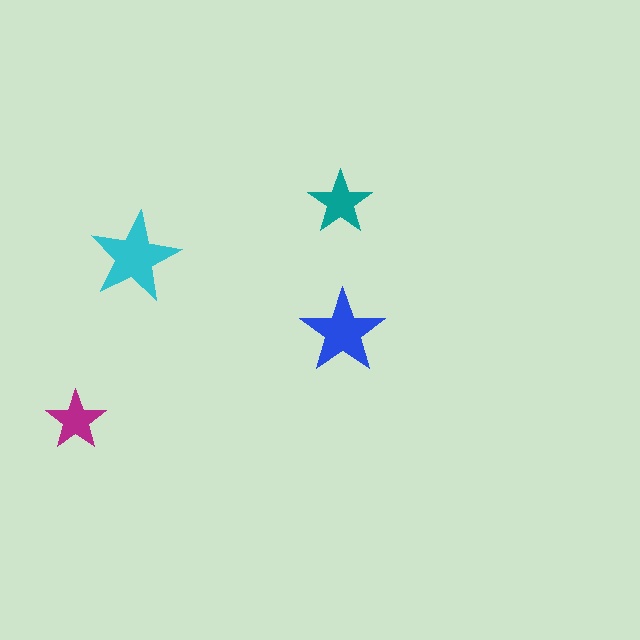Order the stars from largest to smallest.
the cyan one, the blue one, the teal one, the magenta one.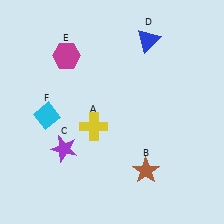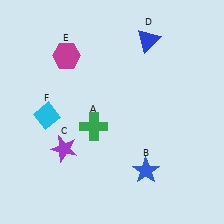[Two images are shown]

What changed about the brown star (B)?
In Image 1, B is brown. In Image 2, it changed to blue.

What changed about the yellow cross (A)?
In Image 1, A is yellow. In Image 2, it changed to green.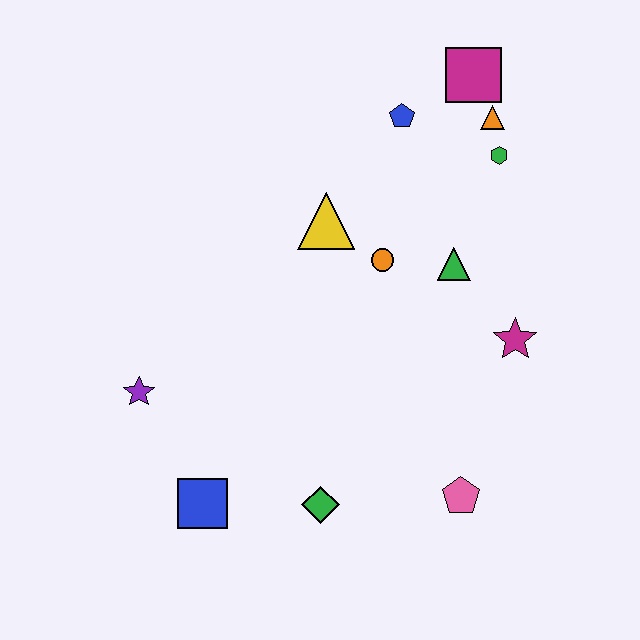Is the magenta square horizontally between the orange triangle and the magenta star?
No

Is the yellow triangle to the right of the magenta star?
No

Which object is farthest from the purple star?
The magenta square is farthest from the purple star.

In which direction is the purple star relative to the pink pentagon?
The purple star is to the left of the pink pentagon.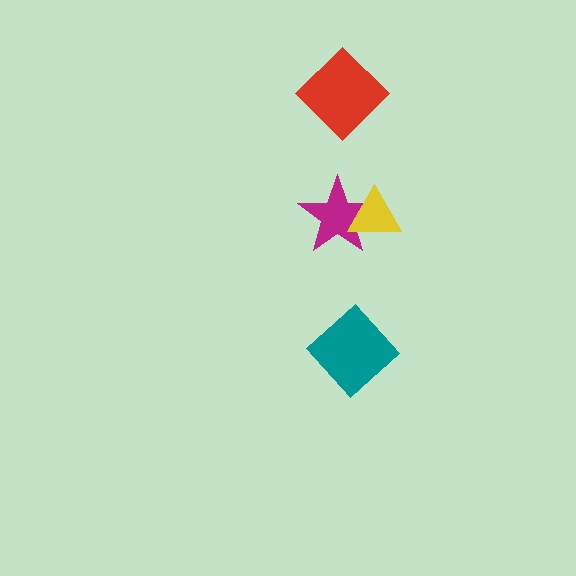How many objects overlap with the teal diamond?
0 objects overlap with the teal diamond.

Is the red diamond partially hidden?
No, no other shape covers it.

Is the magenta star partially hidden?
Yes, it is partially covered by another shape.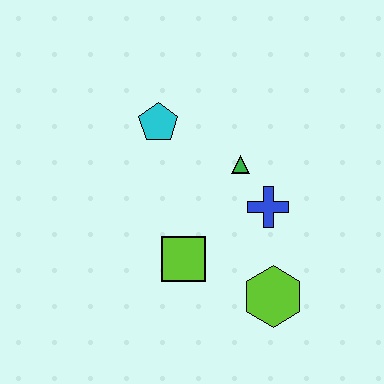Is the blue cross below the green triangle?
Yes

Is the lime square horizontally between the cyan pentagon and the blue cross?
Yes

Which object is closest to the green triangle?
The blue cross is closest to the green triangle.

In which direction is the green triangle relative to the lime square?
The green triangle is above the lime square.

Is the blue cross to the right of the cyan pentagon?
Yes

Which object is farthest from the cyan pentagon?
The lime hexagon is farthest from the cyan pentagon.